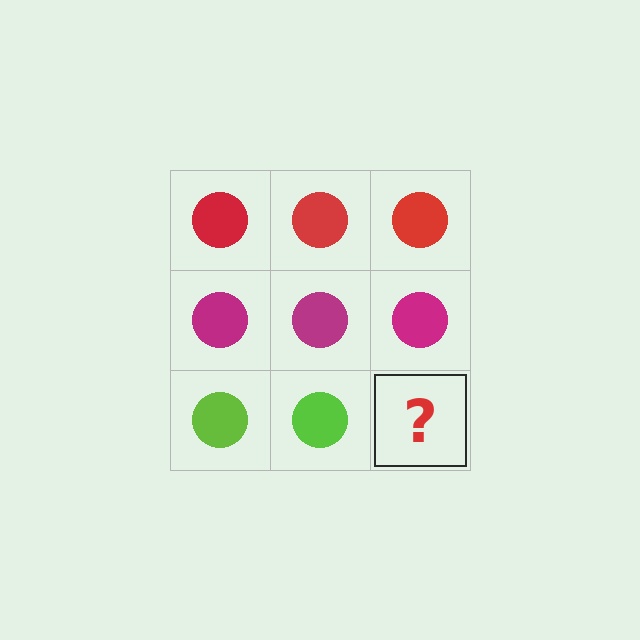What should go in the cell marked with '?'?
The missing cell should contain a lime circle.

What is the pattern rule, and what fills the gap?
The rule is that each row has a consistent color. The gap should be filled with a lime circle.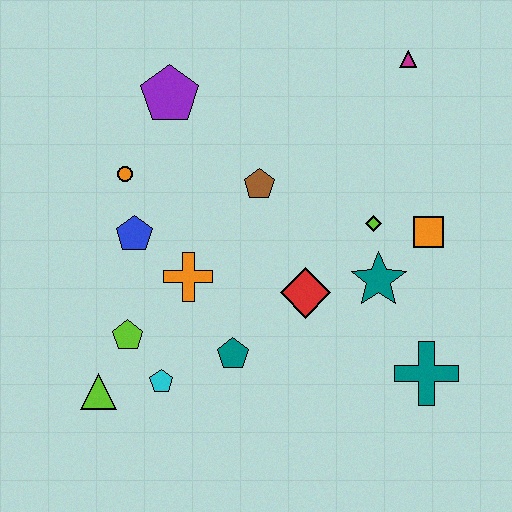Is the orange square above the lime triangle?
Yes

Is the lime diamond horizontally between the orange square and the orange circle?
Yes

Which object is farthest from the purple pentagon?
The teal cross is farthest from the purple pentagon.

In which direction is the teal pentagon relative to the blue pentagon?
The teal pentagon is below the blue pentagon.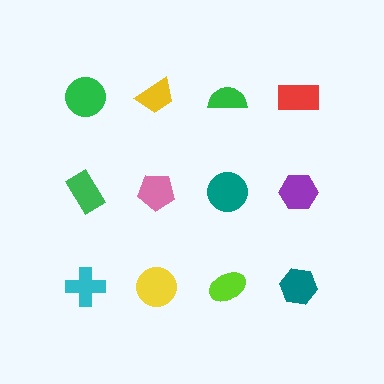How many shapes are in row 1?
4 shapes.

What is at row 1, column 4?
A red rectangle.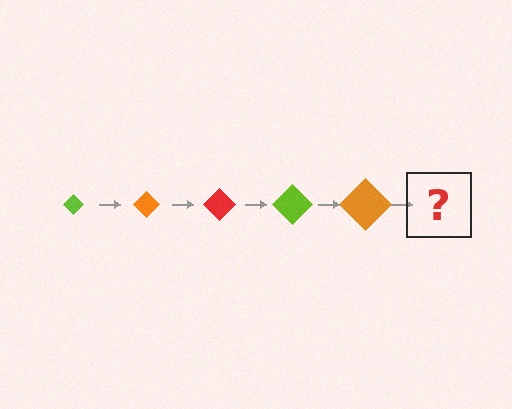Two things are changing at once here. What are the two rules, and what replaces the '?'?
The two rules are that the diamond grows larger each step and the color cycles through lime, orange, and red. The '?' should be a red diamond, larger than the previous one.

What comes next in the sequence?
The next element should be a red diamond, larger than the previous one.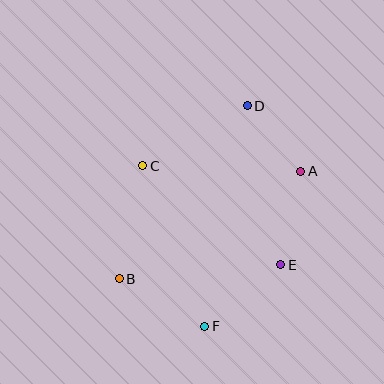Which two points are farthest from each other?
Points D and F are farthest from each other.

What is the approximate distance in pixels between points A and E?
The distance between A and E is approximately 95 pixels.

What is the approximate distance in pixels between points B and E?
The distance between B and E is approximately 162 pixels.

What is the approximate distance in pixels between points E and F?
The distance between E and F is approximately 98 pixels.